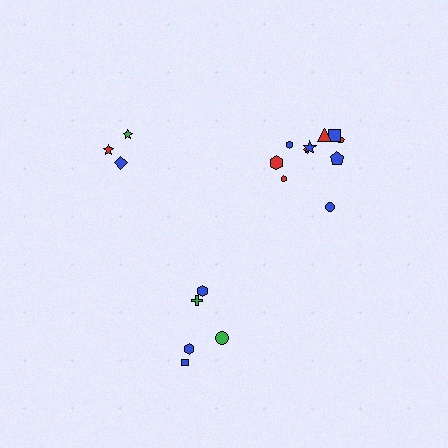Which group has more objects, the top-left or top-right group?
The top-right group.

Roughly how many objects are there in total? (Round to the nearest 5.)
Roughly 20 objects in total.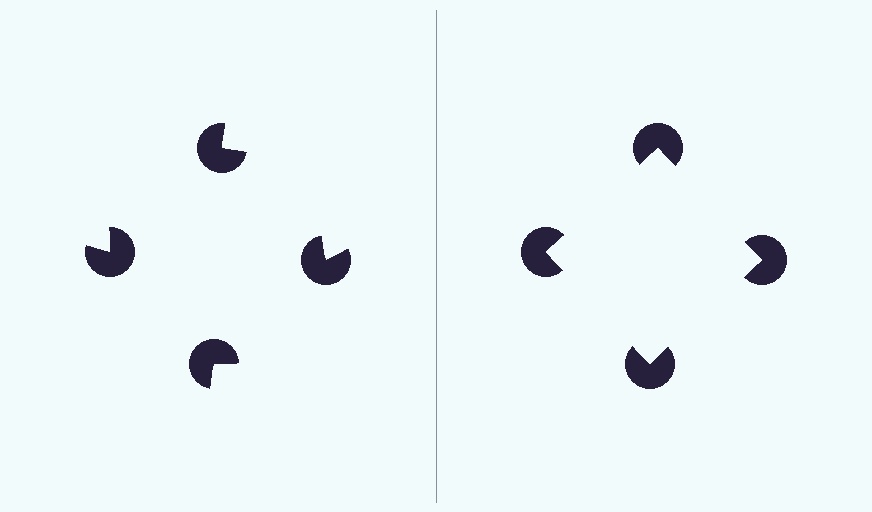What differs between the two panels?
The pac-man discs are positioned identically on both sides; only the wedge orientations differ. On the right they align to a square; on the left they are misaligned.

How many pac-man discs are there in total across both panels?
8 — 4 on each side.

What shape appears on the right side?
An illusory square.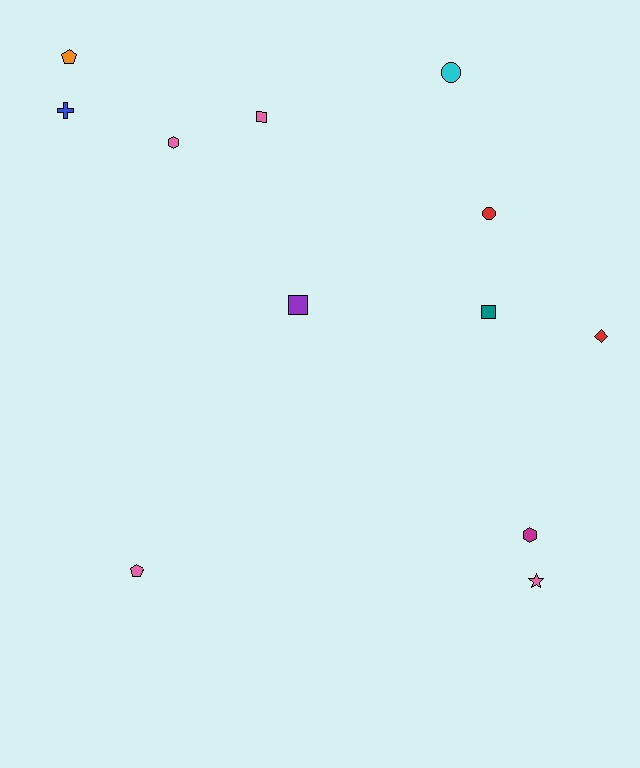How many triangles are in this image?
There are no triangles.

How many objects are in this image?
There are 12 objects.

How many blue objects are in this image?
There is 1 blue object.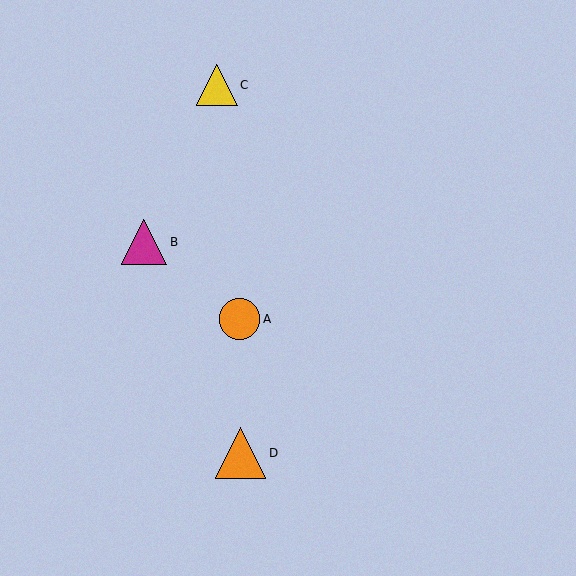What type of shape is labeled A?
Shape A is an orange circle.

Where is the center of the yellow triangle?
The center of the yellow triangle is at (217, 85).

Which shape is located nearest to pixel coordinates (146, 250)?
The magenta triangle (labeled B) at (144, 242) is nearest to that location.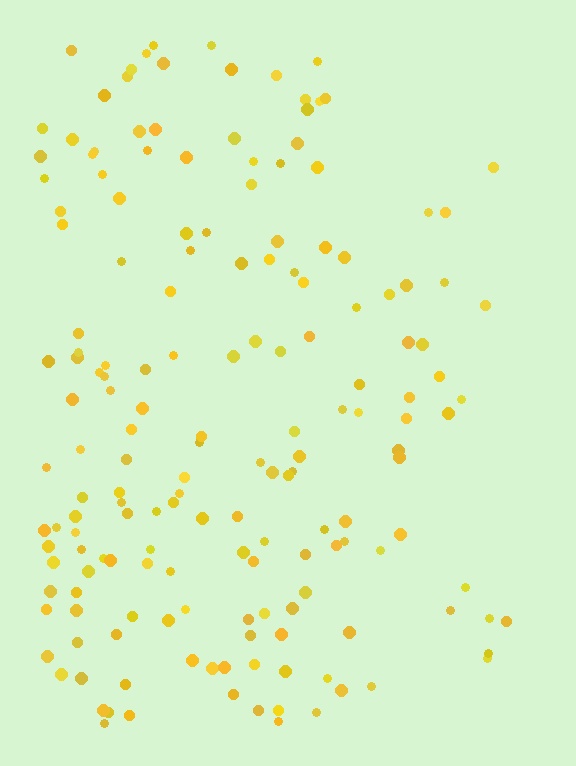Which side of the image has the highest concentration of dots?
The left.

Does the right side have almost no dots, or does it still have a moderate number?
Still a moderate number, just noticeably fewer than the left.